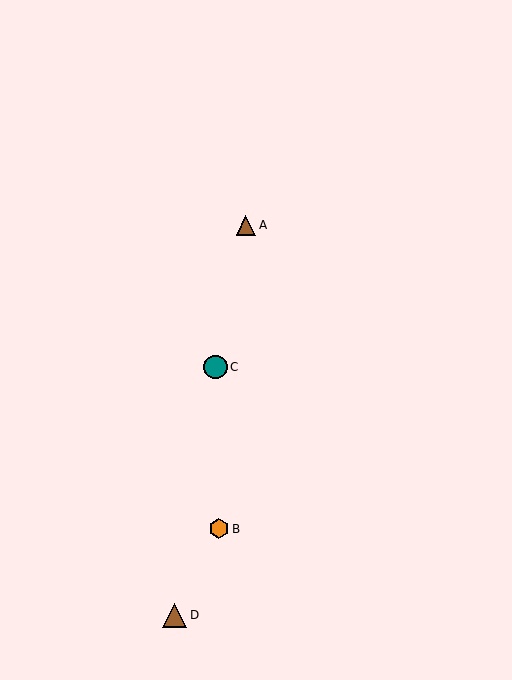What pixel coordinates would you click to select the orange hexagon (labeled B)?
Click at (219, 529) to select the orange hexagon B.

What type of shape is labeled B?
Shape B is an orange hexagon.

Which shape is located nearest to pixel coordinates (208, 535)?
The orange hexagon (labeled B) at (219, 529) is nearest to that location.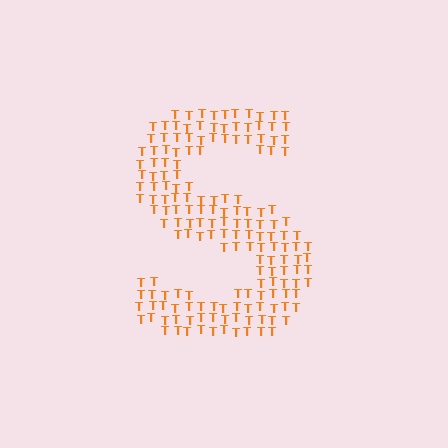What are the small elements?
The small elements are letter T's.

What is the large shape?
The large shape is the letter S.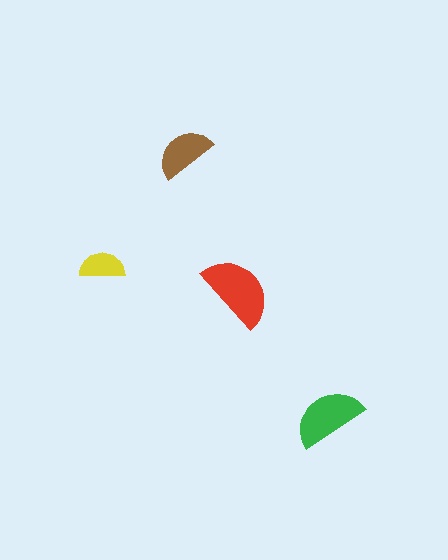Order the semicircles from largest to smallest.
the red one, the green one, the brown one, the yellow one.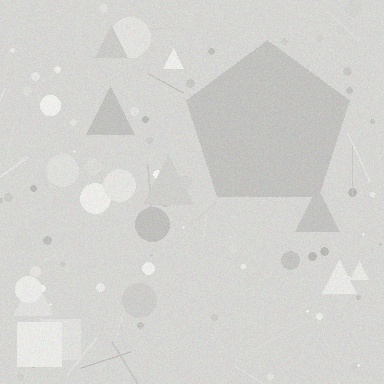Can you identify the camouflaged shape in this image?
The camouflaged shape is a pentagon.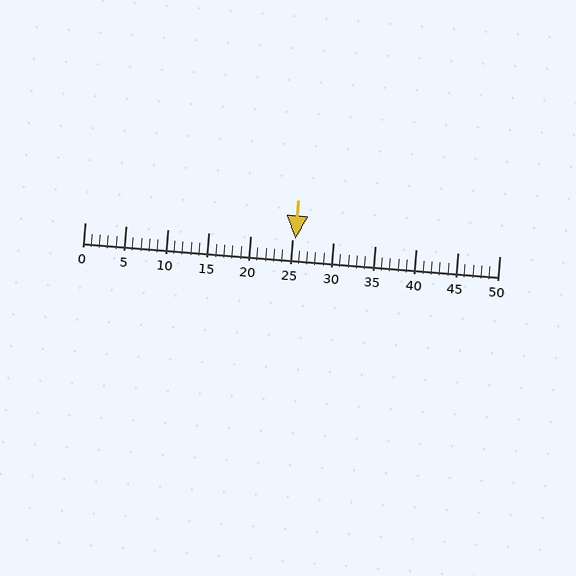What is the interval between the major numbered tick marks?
The major tick marks are spaced 5 units apart.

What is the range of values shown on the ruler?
The ruler shows values from 0 to 50.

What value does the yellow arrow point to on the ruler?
The yellow arrow points to approximately 25.